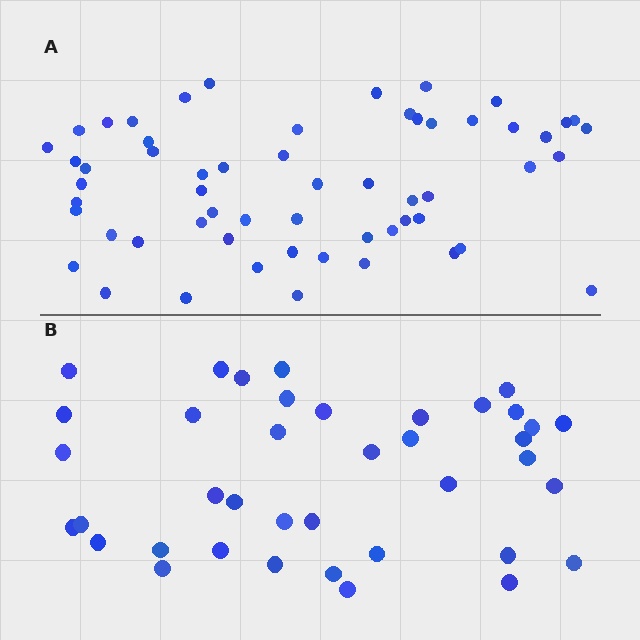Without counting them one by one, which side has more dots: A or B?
Region A (the top region) has more dots.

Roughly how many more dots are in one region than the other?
Region A has approximately 20 more dots than region B.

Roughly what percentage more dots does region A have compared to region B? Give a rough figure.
About 50% more.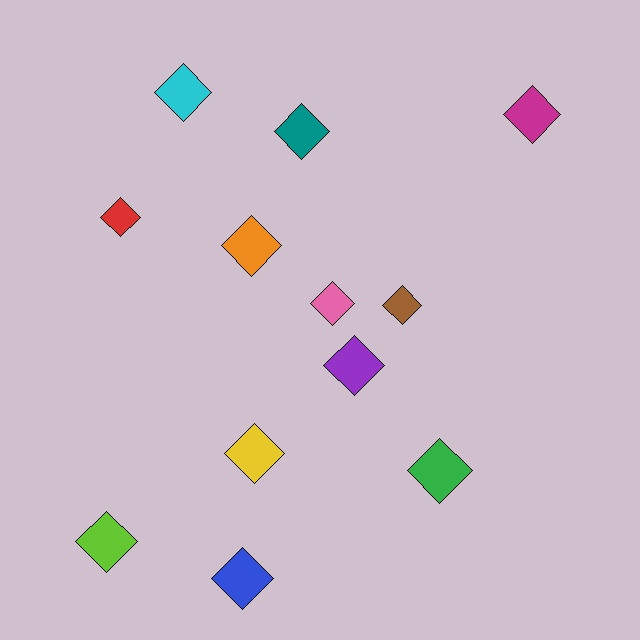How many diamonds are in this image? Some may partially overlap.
There are 12 diamonds.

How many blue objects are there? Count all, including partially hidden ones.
There is 1 blue object.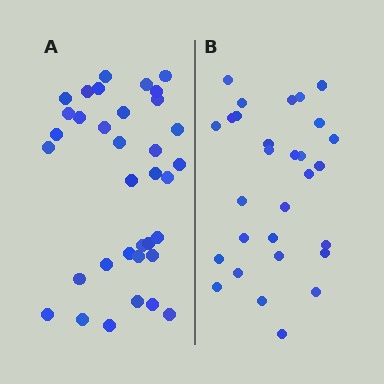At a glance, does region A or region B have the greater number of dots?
Region A (the left region) has more dots.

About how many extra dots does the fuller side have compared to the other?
Region A has about 6 more dots than region B.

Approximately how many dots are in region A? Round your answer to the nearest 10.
About 40 dots. (The exact count is 35, which rounds to 40.)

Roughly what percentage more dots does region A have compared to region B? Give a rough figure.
About 20% more.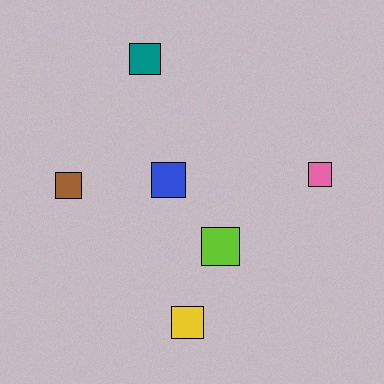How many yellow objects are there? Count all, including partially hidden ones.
There is 1 yellow object.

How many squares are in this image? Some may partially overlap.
There are 6 squares.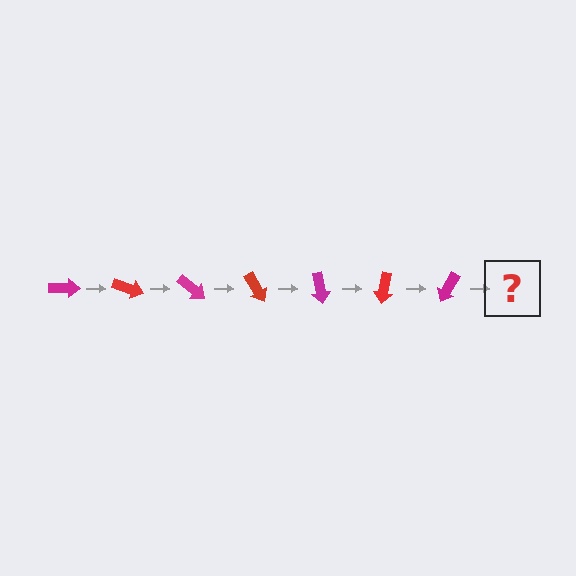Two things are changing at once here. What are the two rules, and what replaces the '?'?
The two rules are that it rotates 20 degrees each step and the color cycles through magenta and red. The '?' should be a red arrow, rotated 140 degrees from the start.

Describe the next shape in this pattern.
It should be a red arrow, rotated 140 degrees from the start.